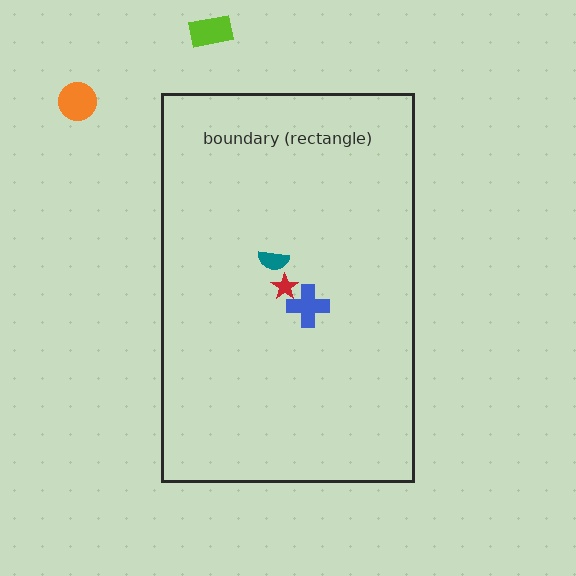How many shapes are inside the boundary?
3 inside, 2 outside.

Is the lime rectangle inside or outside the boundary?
Outside.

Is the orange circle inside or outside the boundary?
Outside.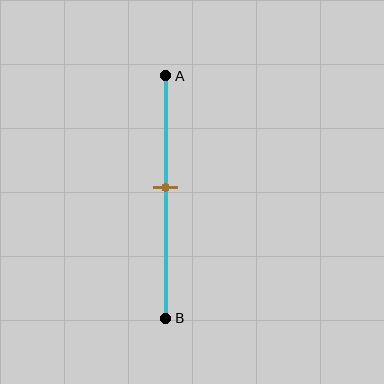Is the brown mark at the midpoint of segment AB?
No, the mark is at about 45% from A, not at the 50% midpoint.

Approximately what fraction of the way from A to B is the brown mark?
The brown mark is approximately 45% of the way from A to B.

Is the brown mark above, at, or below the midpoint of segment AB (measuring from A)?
The brown mark is above the midpoint of segment AB.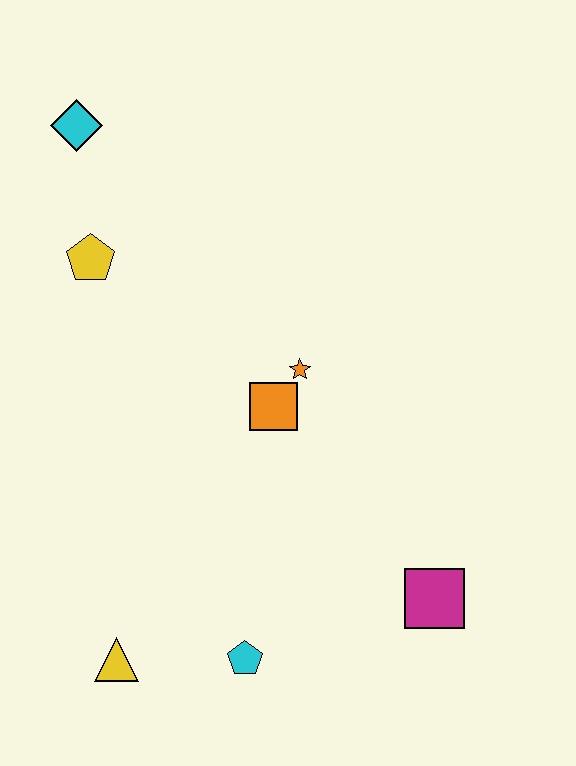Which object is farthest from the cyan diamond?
The magenta square is farthest from the cyan diamond.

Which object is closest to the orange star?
The orange square is closest to the orange star.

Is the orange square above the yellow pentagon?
No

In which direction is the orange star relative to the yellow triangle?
The orange star is above the yellow triangle.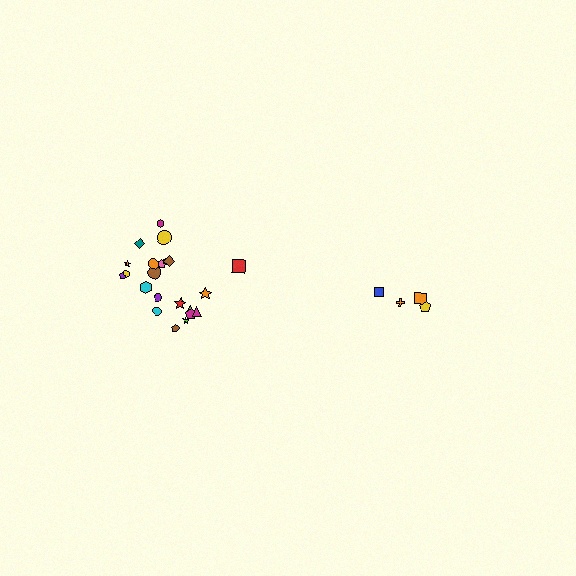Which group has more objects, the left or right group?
The left group.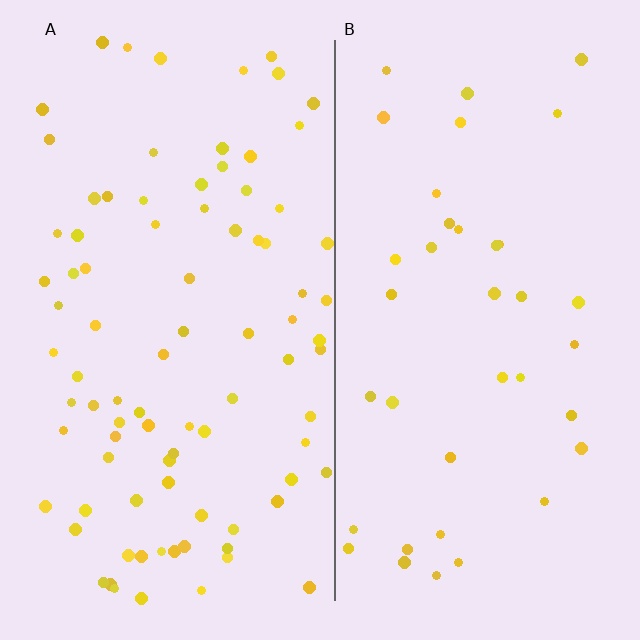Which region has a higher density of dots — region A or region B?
A (the left).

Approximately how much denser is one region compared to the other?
Approximately 2.3× — region A over region B.